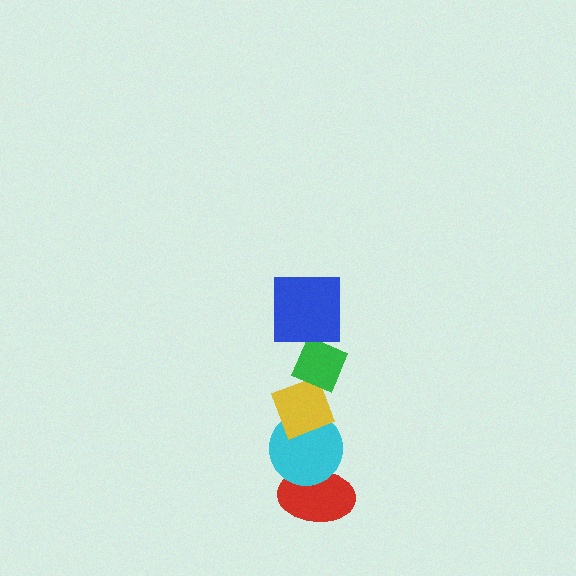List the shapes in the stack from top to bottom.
From top to bottom: the blue square, the green diamond, the yellow diamond, the cyan circle, the red ellipse.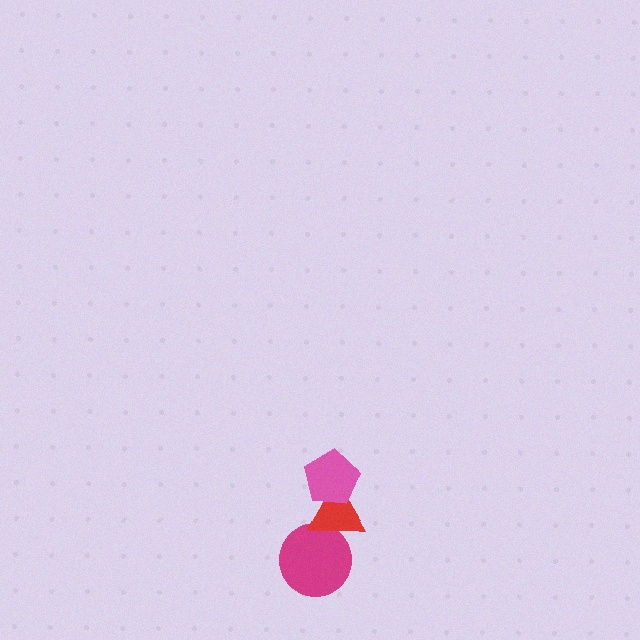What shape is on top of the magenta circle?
The red triangle is on top of the magenta circle.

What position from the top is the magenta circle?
The magenta circle is 3rd from the top.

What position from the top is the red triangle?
The red triangle is 2nd from the top.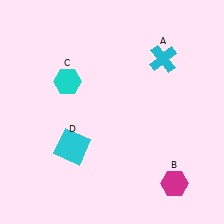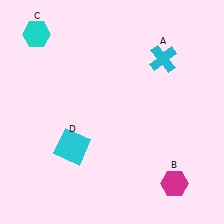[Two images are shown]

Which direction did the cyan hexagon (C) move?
The cyan hexagon (C) moved up.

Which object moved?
The cyan hexagon (C) moved up.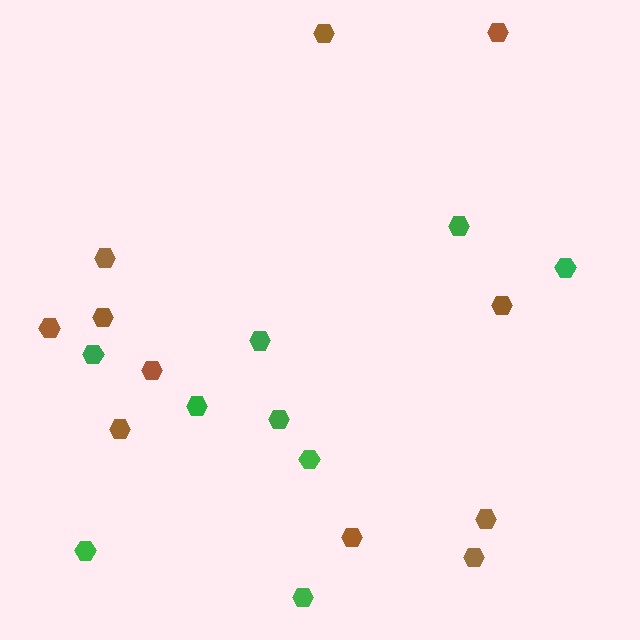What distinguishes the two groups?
There are 2 groups: one group of brown hexagons (11) and one group of green hexagons (9).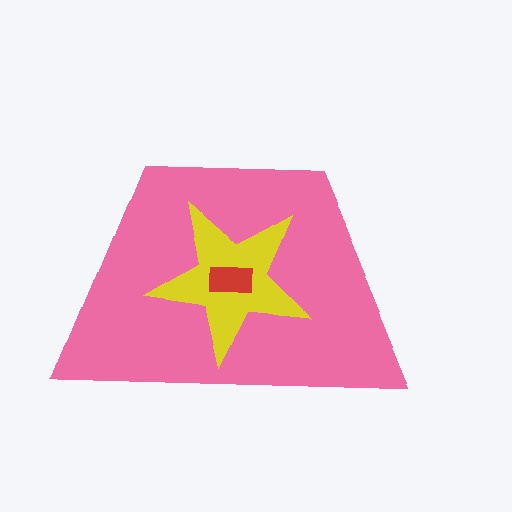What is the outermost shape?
The pink trapezoid.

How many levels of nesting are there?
3.